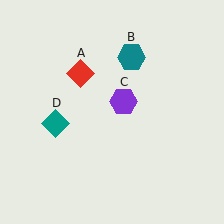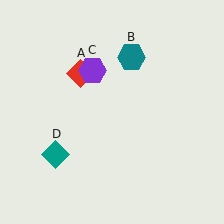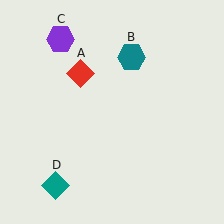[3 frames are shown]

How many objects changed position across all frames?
2 objects changed position: purple hexagon (object C), teal diamond (object D).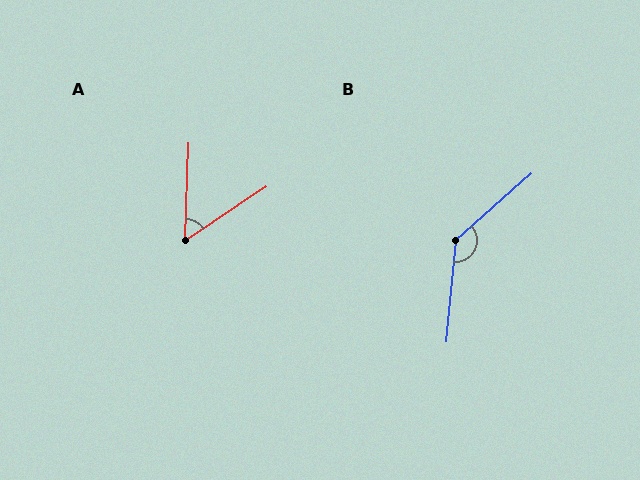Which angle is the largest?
B, at approximately 137 degrees.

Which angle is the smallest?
A, at approximately 54 degrees.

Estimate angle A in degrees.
Approximately 54 degrees.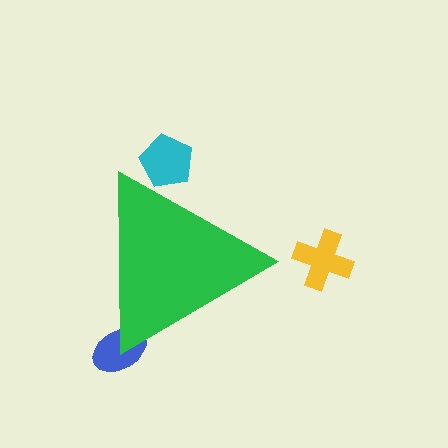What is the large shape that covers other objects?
A green triangle.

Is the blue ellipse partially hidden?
Yes, the blue ellipse is partially hidden behind the green triangle.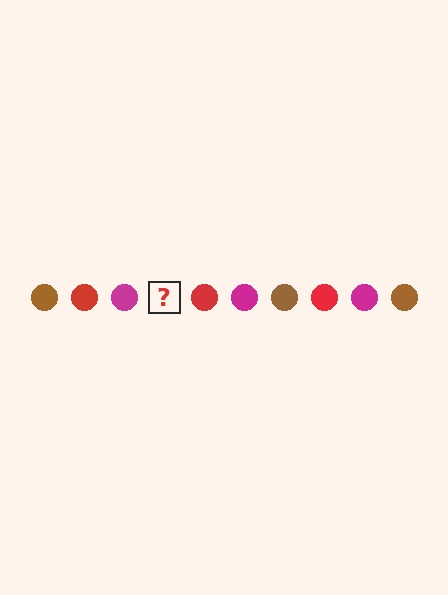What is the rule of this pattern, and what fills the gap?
The rule is that the pattern cycles through brown, red, magenta circles. The gap should be filled with a brown circle.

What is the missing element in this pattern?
The missing element is a brown circle.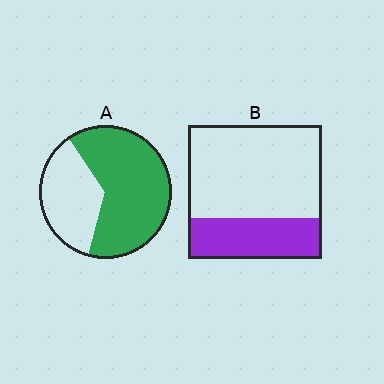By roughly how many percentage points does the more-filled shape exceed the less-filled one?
By roughly 35 percentage points (A over B).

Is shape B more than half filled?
No.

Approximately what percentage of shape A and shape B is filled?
A is approximately 65% and B is approximately 30%.